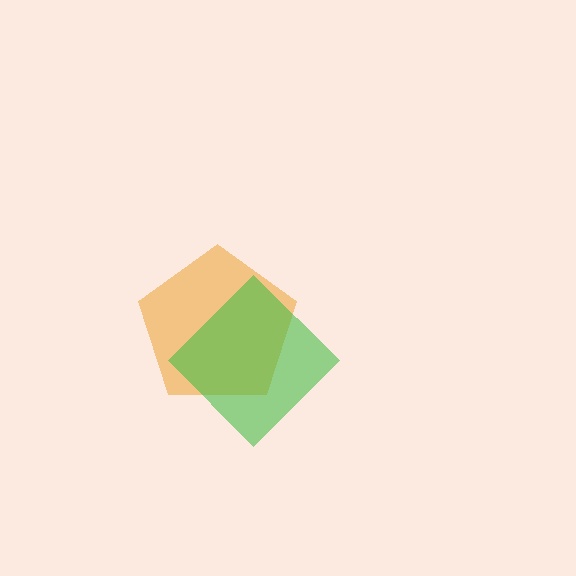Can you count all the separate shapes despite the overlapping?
Yes, there are 2 separate shapes.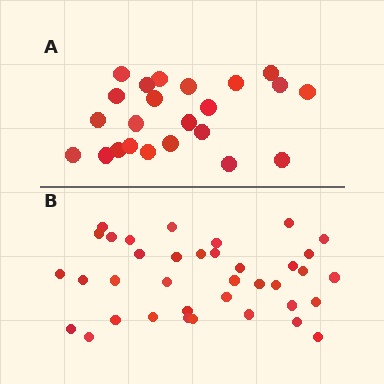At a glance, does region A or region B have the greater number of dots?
Region B (the bottom region) has more dots.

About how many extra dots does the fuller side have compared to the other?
Region B has approximately 15 more dots than region A.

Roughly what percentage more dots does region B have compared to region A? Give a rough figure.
About 60% more.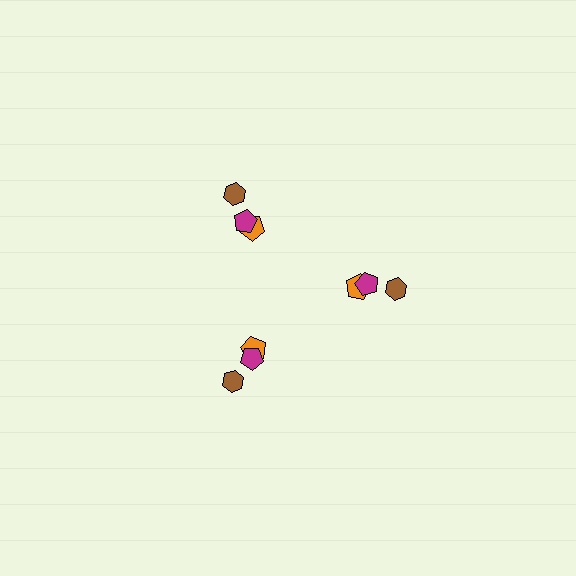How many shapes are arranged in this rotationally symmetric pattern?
There are 9 shapes, arranged in 3 groups of 3.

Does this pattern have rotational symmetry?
Yes, this pattern has 3-fold rotational symmetry. It looks the same after rotating 120 degrees around the center.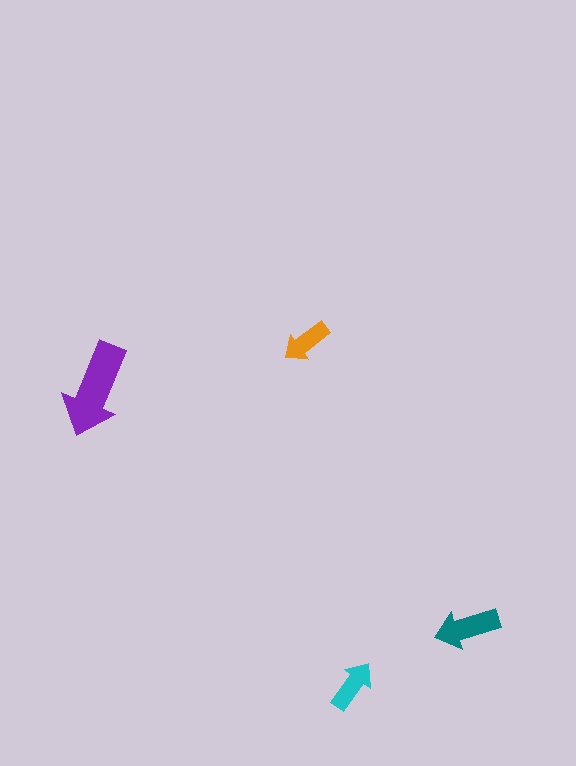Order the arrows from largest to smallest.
the purple one, the teal one, the cyan one, the orange one.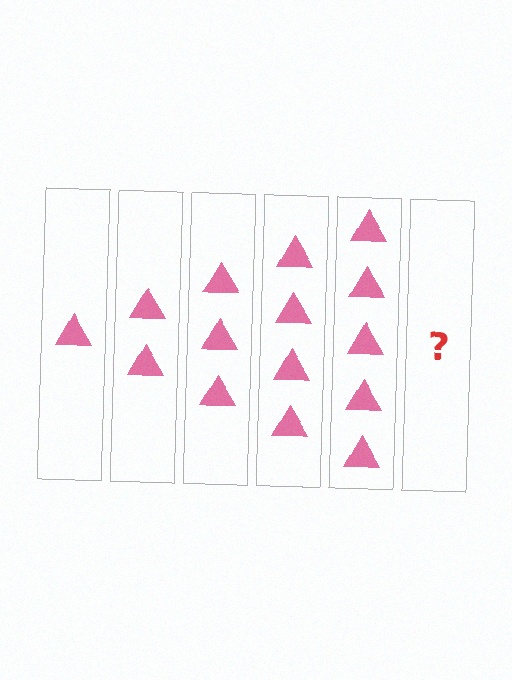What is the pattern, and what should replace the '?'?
The pattern is that each step adds one more triangle. The '?' should be 6 triangles.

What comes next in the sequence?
The next element should be 6 triangles.